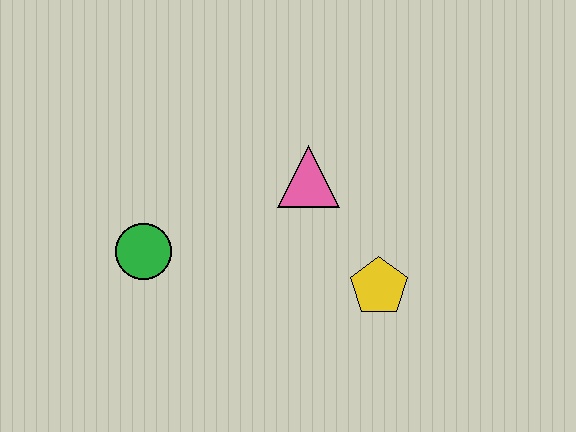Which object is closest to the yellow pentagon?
The pink triangle is closest to the yellow pentagon.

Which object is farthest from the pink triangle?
The green circle is farthest from the pink triangle.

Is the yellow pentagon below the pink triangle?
Yes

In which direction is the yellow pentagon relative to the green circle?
The yellow pentagon is to the right of the green circle.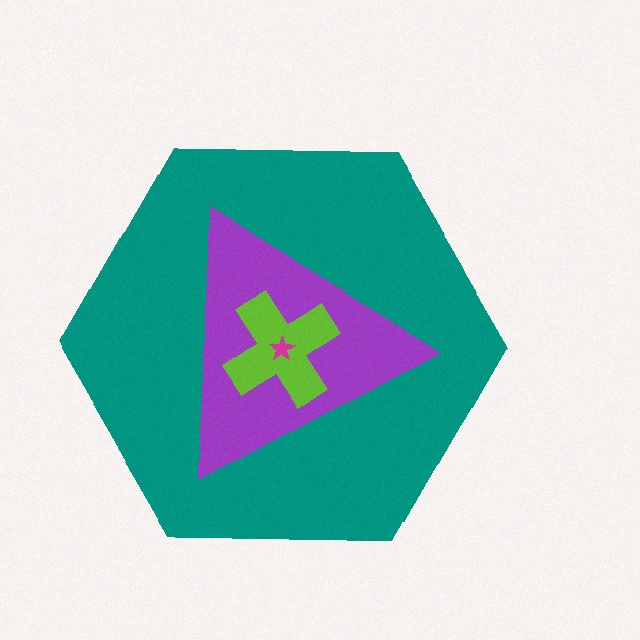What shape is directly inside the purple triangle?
The lime cross.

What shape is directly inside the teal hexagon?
The purple triangle.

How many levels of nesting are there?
4.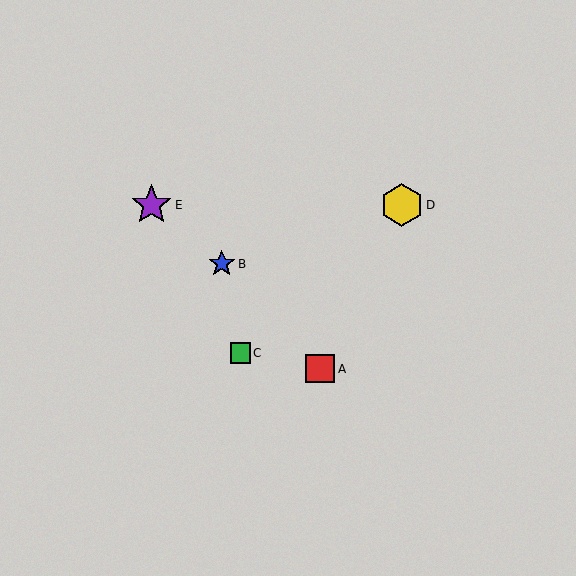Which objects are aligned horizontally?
Objects D, E are aligned horizontally.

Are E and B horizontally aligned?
No, E is at y≈205 and B is at y≈264.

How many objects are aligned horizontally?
2 objects (D, E) are aligned horizontally.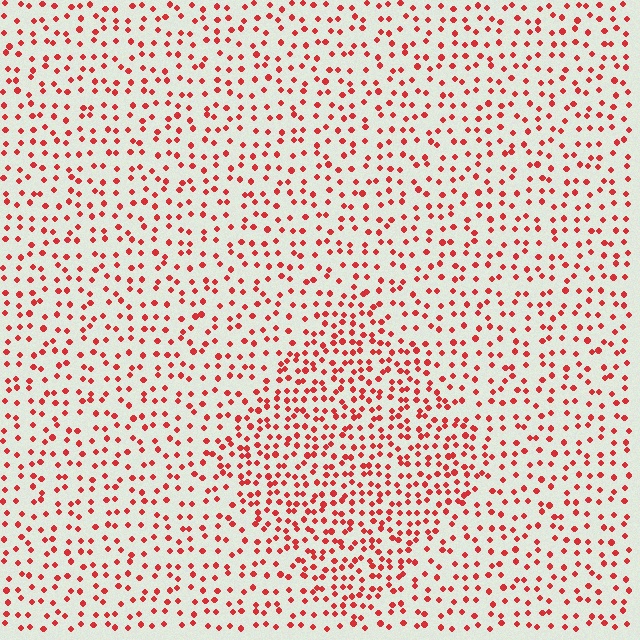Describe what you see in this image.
The image contains small red elements arranged at two different densities. A diamond-shaped region is visible where the elements are more densely packed than the surrounding area.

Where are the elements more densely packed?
The elements are more densely packed inside the diamond boundary.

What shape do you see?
I see a diamond.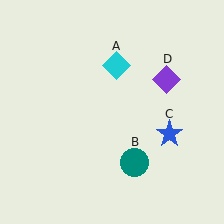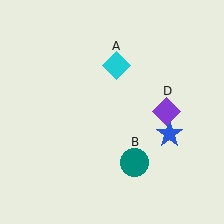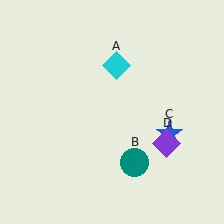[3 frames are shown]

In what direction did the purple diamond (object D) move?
The purple diamond (object D) moved down.